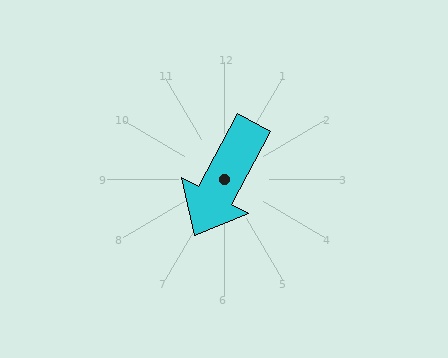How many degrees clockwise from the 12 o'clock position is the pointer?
Approximately 208 degrees.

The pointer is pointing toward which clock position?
Roughly 7 o'clock.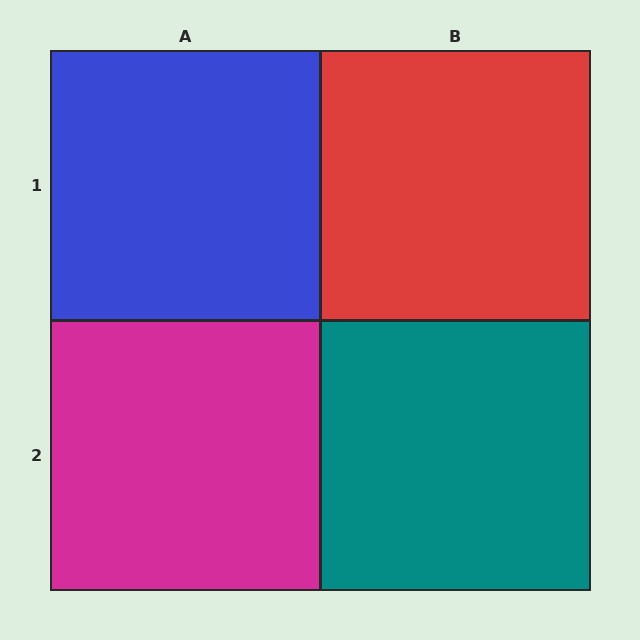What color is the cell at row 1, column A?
Blue.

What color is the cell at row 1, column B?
Red.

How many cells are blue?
1 cell is blue.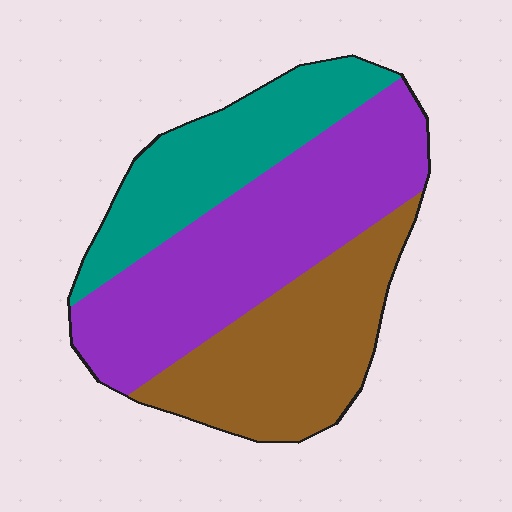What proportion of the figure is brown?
Brown covers around 30% of the figure.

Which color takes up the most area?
Purple, at roughly 45%.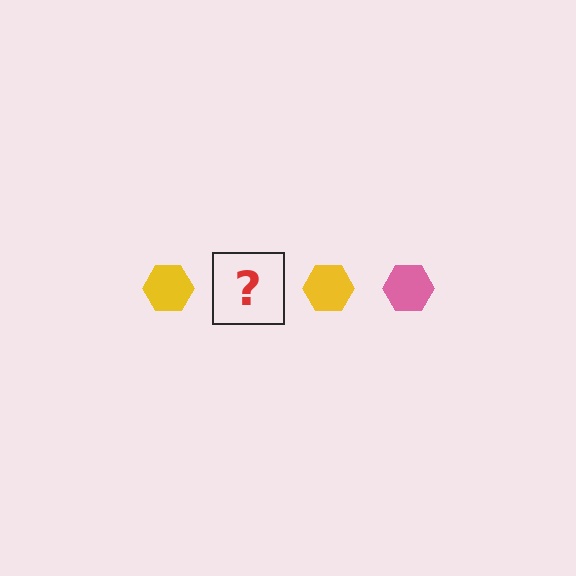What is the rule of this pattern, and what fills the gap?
The rule is that the pattern cycles through yellow, pink hexagons. The gap should be filled with a pink hexagon.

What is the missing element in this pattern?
The missing element is a pink hexagon.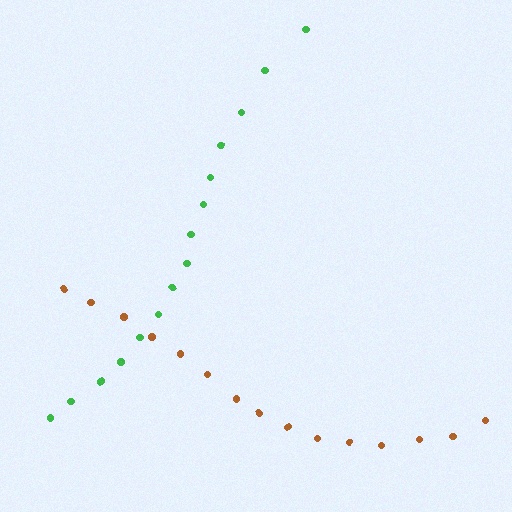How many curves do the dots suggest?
There are 2 distinct paths.